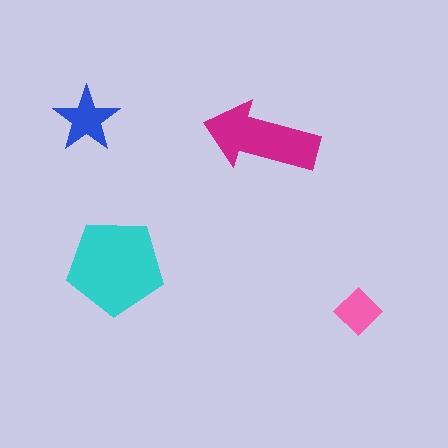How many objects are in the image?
There are 4 objects in the image.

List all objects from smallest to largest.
The pink diamond, the blue star, the magenta arrow, the cyan pentagon.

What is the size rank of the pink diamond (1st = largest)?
4th.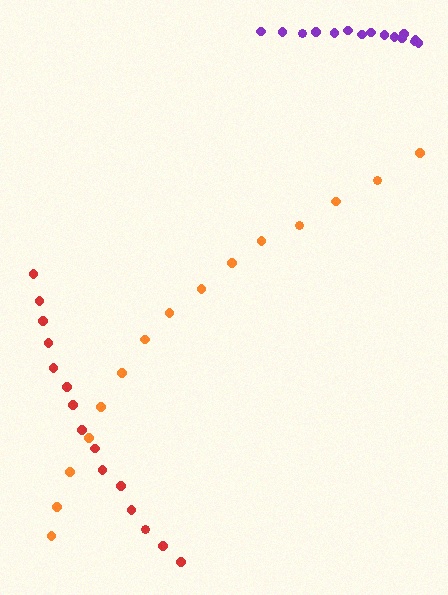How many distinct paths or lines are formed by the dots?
There are 3 distinct paths.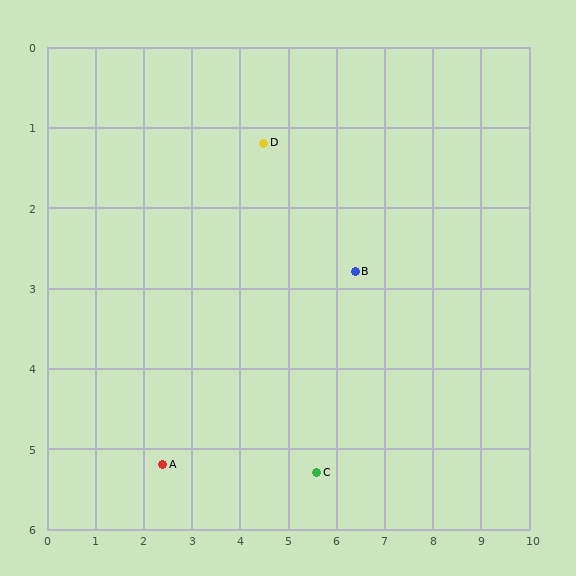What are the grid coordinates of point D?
Point D is at approximately (4.5, 1.2).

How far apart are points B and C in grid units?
Points B and C are about 2.6 grid units apart.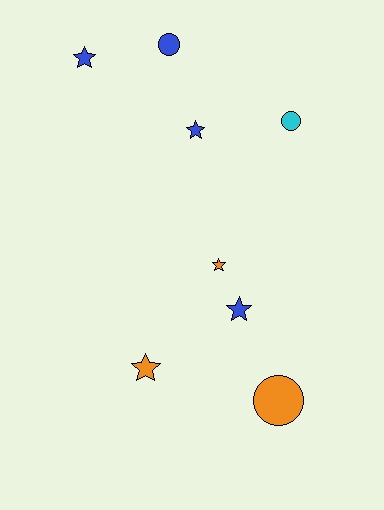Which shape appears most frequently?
Star, with 5 objects.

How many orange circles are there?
There is 1 orange circle.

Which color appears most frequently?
Blue, with 4 objects.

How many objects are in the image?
There are 8 objects.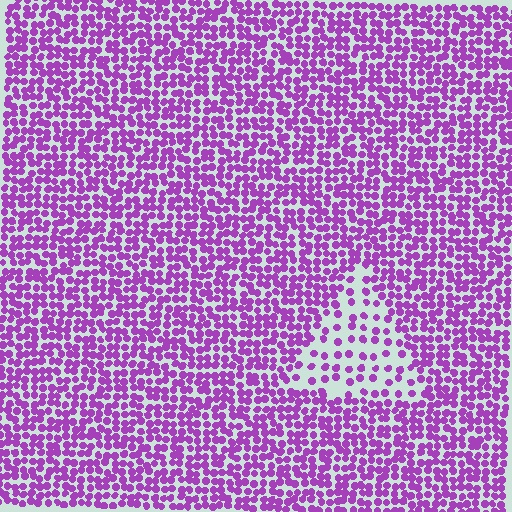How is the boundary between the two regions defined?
The boundary is defined by a change in element density (approximately 2.4x ratio). All elements are the same color, size, and shape.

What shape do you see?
I see a triangle.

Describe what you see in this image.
The image contains small purple elements arranged at two different densities. A triangle-shaped region is visible where the elements are less densely packed than the surrounding area.